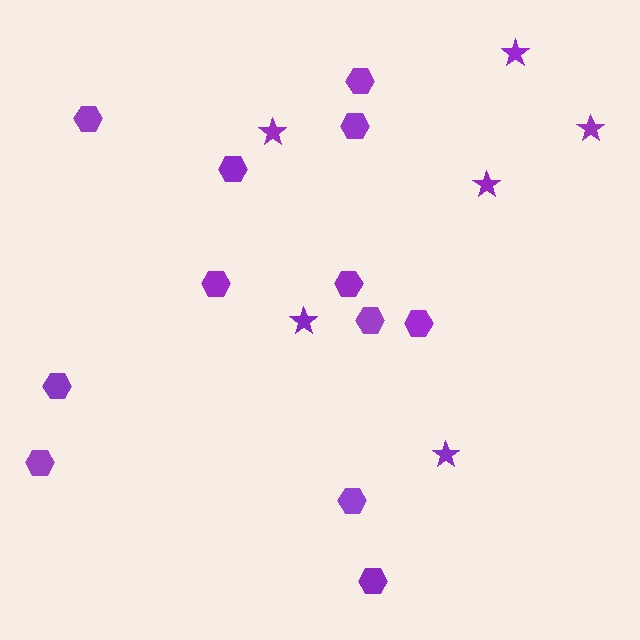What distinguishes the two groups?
There are 2 groups: one group of stars (6) and one group of hexagons (12).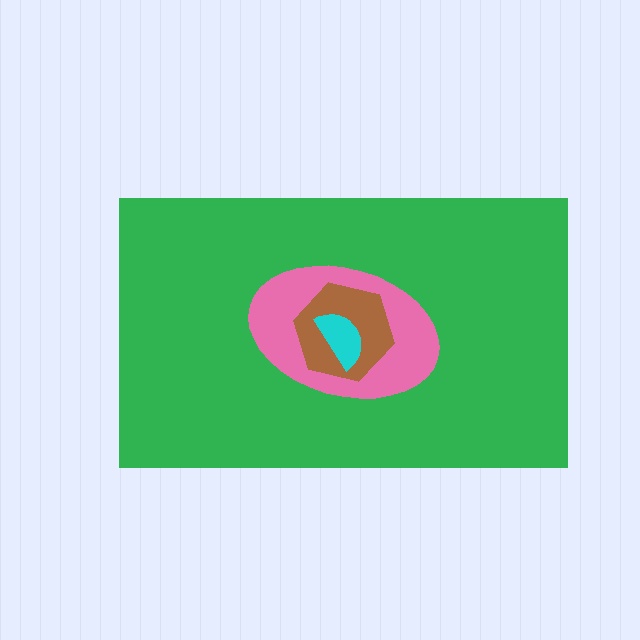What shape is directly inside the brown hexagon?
The cyan semicircle.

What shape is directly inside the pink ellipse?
The brown hexagon.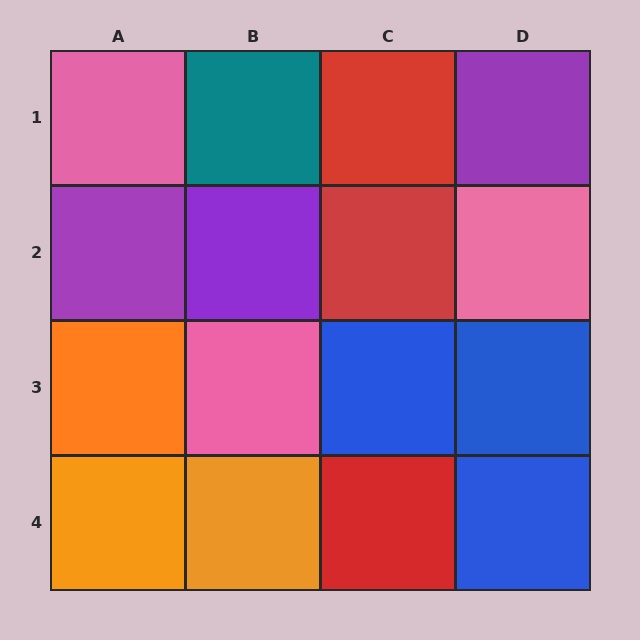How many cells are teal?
1 cell is teal.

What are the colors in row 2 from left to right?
Purple, purple, red, pink.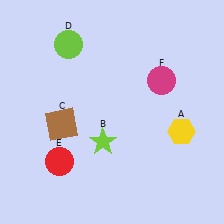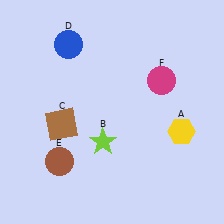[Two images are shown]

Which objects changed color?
D changed from lime to blue. E changed from red to brown.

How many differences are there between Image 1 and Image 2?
There are 2 differences between the two images.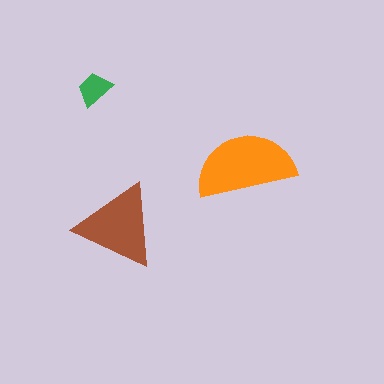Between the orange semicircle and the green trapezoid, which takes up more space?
The orange semicircle.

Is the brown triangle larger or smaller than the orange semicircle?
Smaller.